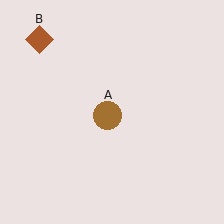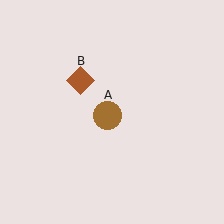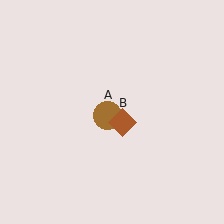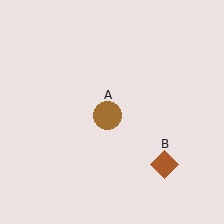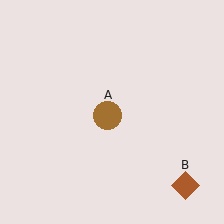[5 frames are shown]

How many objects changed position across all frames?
1 object changed position: brown diamond (object B).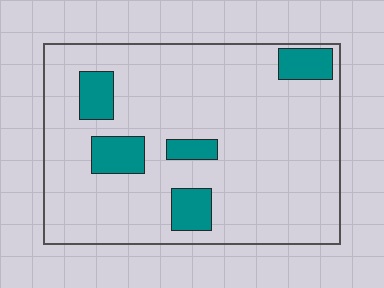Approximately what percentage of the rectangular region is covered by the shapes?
Approximately 15%.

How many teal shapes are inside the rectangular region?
5.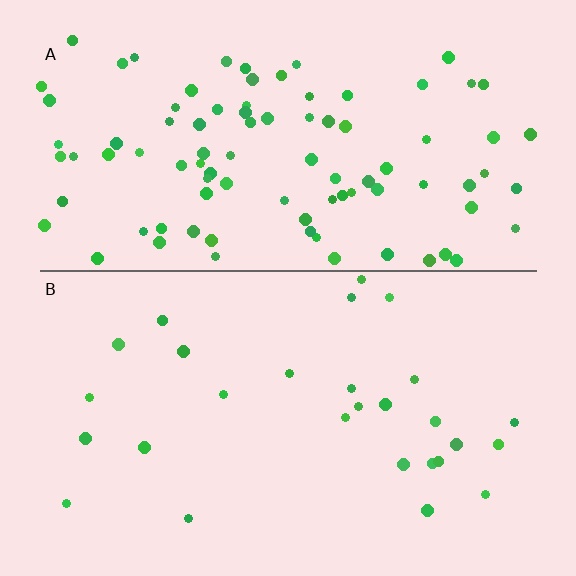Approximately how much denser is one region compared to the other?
Approximately 3.3× — region A over region B.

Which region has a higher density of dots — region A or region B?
A (the top).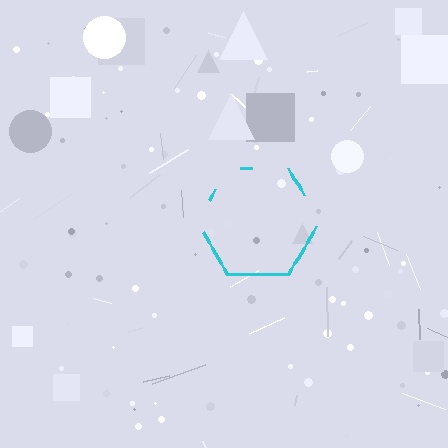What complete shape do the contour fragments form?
The contour fragments form a hexagon.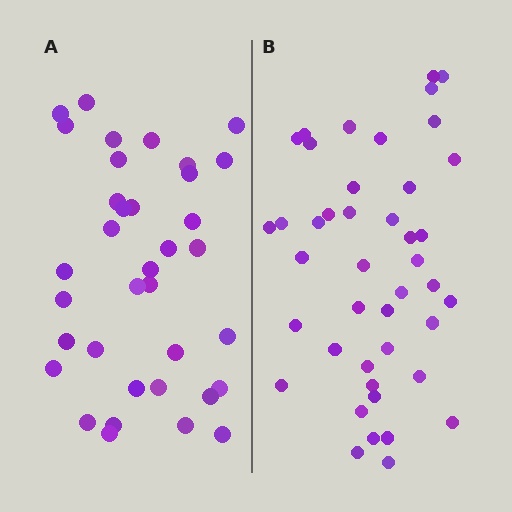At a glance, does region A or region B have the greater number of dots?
Region B (the right region) has more dots.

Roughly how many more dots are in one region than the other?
Region B has roughly 8 or so more dots than region A.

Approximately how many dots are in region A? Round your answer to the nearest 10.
About 40 dots. (The exact count is 36, which rounds to 40.)